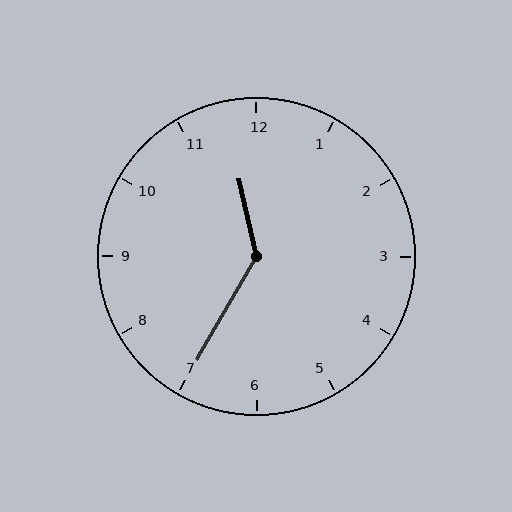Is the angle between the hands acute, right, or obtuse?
It is obtuse.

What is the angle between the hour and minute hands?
Approximately 138 degrees.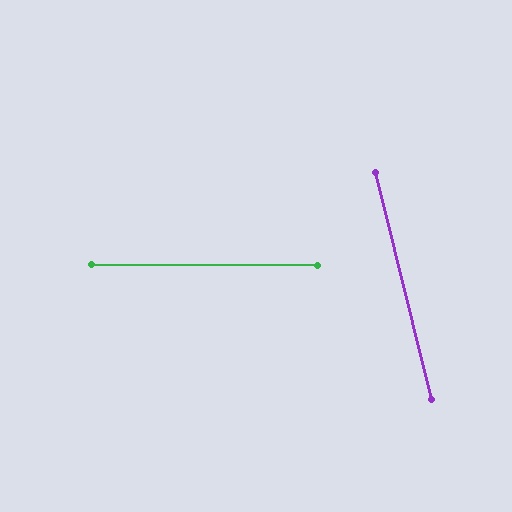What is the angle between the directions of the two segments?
Approximately 76 degrees.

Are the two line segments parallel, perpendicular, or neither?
Neither parallel nor perpendicular — they differ by about 76°.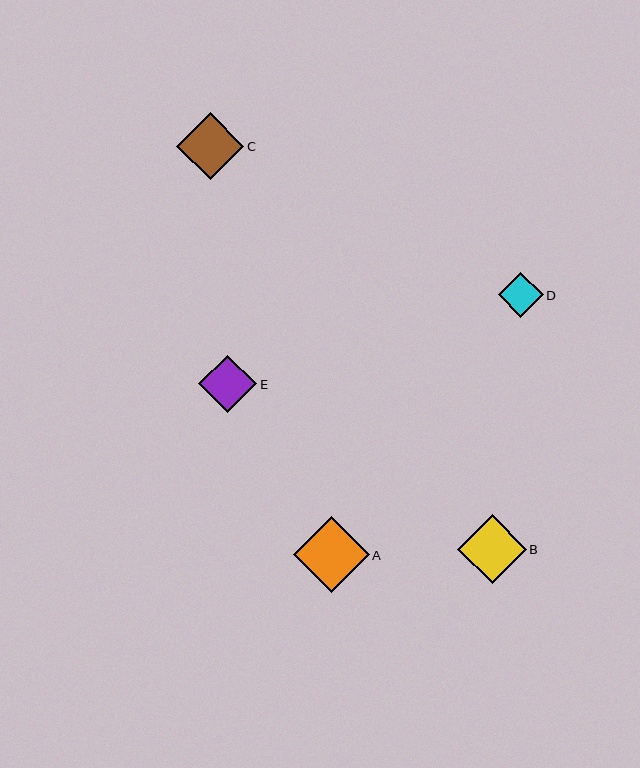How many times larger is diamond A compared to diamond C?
Diamond A is approximately 1.1 times the size of diamond C.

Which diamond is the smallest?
Diamond D is the smallest with a size of approximately 45 pixels.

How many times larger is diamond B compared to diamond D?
Diamond B is approximately 1.5 times the size of diamond D.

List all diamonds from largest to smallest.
From largest to smallest: A, B, C, E, D.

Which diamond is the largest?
Diamond A is the largest with a size of approximately 76 pixels.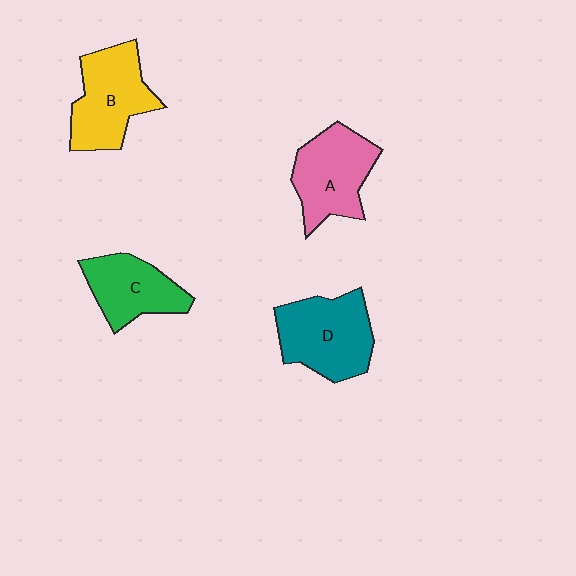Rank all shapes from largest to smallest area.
From largest to smallest: D (teal), B (yellow), A (pink), C (green).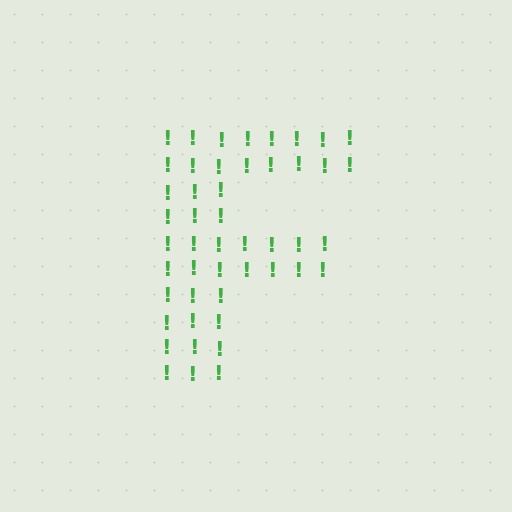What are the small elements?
The small elements are exclamation marks.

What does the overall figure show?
The overall figure shows the letter F.